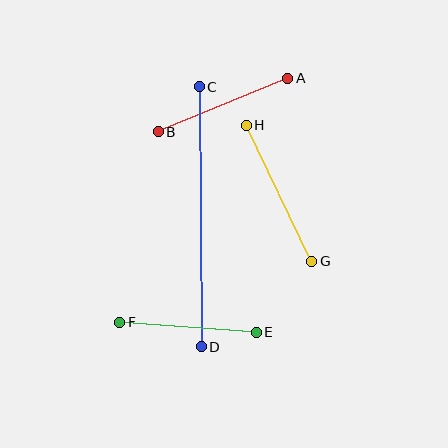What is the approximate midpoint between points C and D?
The midpoint is at approximately (200, 217) pixels.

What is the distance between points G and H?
The distance is approximately 151 pixels.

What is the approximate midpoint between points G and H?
The midpoint is at approximately (279, 193) pixels.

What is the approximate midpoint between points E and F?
The midpoint is at approximately (188, 327) pixels.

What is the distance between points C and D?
The distance is approximately 260 pixels.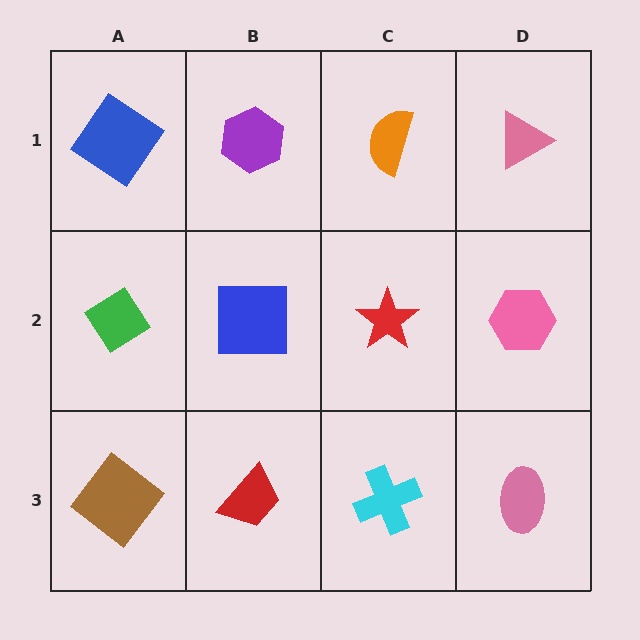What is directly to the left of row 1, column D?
An orange semicircle.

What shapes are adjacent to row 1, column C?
A red star (row 2, column C), a purple hexagon (row 1, column B), a pink triangle (row 1, column D).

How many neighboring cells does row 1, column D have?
2.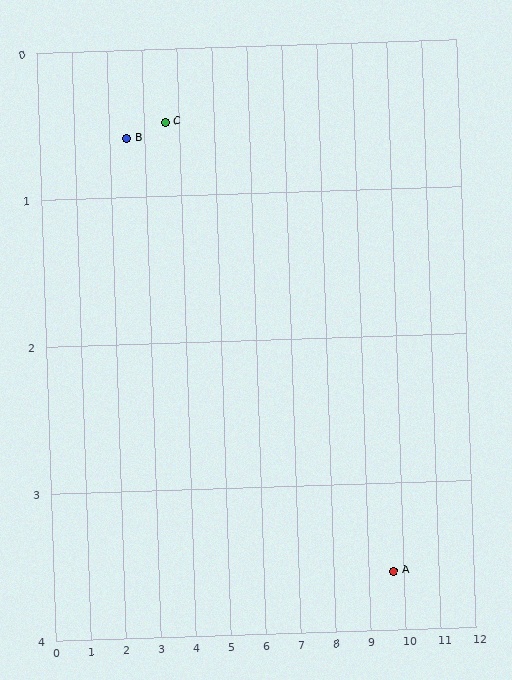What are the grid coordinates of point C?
Point C is at approximately (3.6, 0.5).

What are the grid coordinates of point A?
Point A is at approximately (9.7, 3.6).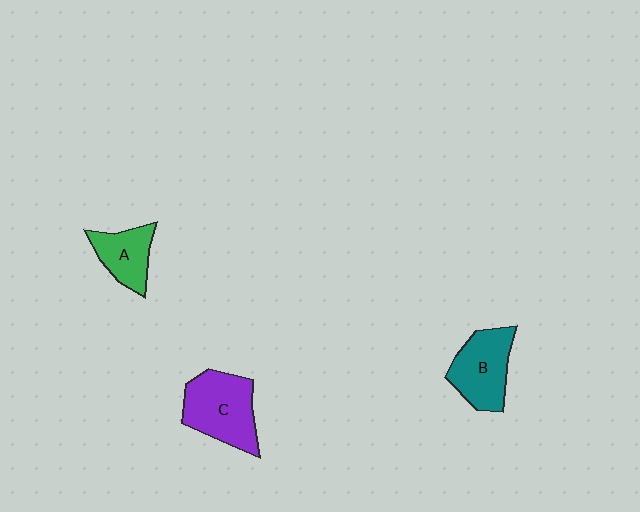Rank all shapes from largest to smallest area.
From largest to smallest: C (purple), B (teal), A (green).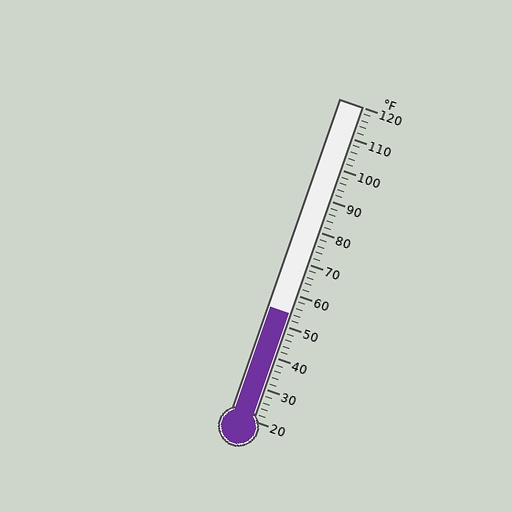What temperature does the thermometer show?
The thermometer shows approximately 54°F.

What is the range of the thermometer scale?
The thermometer scale ranges from 20°F to 120°F.